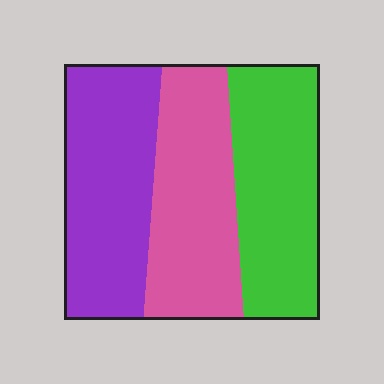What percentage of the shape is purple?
Purple covers about 35% of the shape.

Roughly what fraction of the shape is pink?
Pink takes up about one third (1/3) of the shape.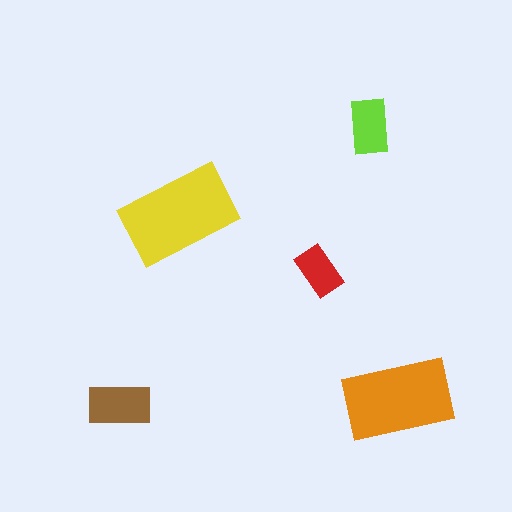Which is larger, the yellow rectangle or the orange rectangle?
The yellow one.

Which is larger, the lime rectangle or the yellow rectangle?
The yellow one.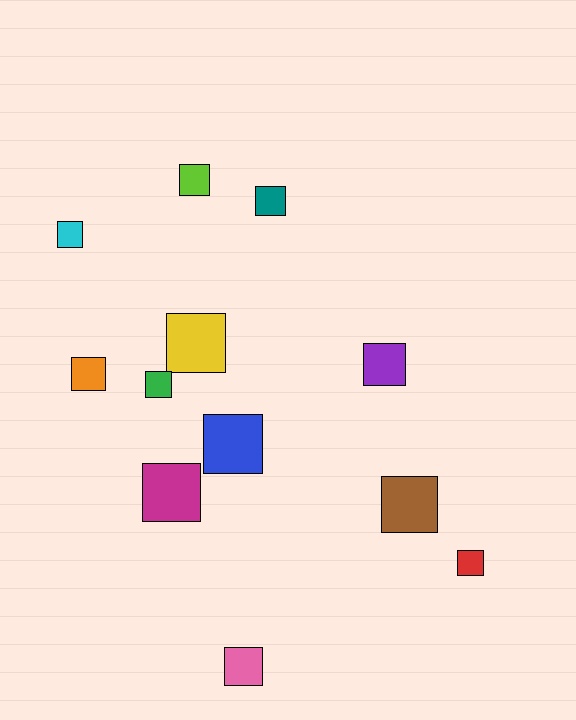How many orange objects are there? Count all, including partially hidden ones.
There is 1 orange object.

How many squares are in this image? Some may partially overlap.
There are 12 squares.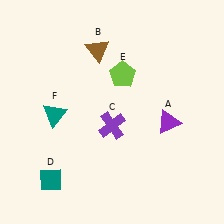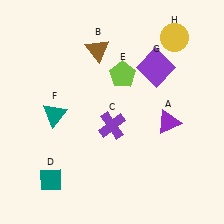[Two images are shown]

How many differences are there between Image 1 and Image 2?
There are 2 differences between the two images.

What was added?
A purple square (G), a yellow circle (H) were added in Image 2.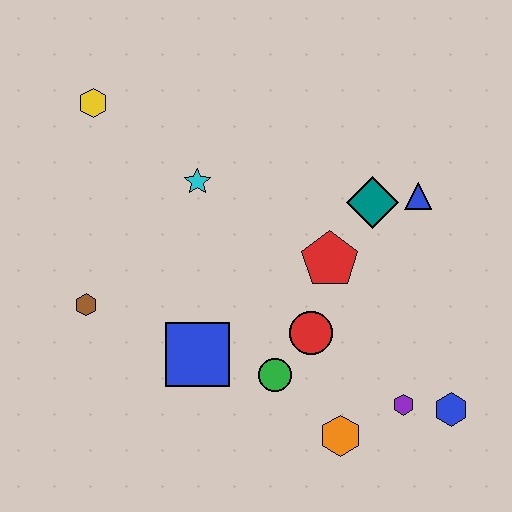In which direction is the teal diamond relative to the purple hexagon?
The teal diamond is above the purple hexagon.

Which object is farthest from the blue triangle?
The brown hexagon is farthest from the blue triangle.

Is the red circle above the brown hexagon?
No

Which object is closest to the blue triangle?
The teal diamond is closest to the blue triangle.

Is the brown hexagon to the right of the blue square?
No